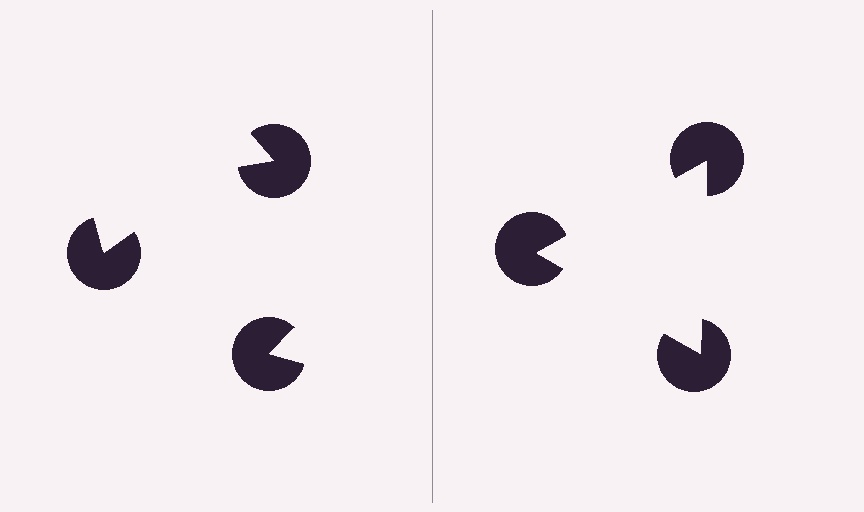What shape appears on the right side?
An illusory triangle.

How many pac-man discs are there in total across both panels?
6 — 3 on each side.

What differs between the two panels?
The pac-man discs are positioned identically on both sides; only the wedge orientations differ. On the right they align to a triangle; on the left they are misaligned.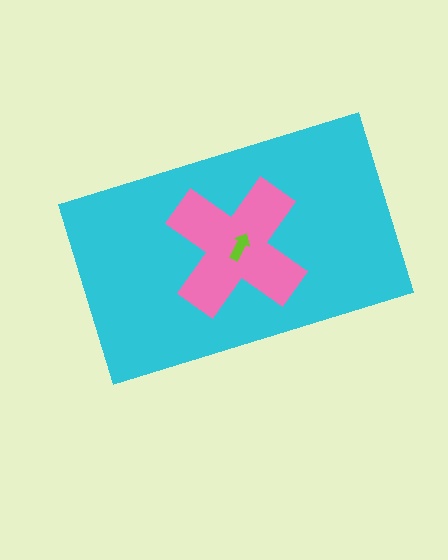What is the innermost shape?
The lime arrow.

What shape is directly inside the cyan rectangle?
The pink cross.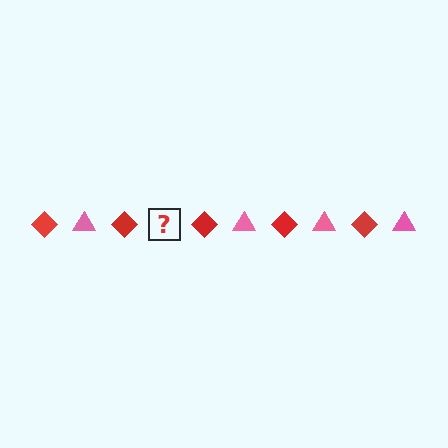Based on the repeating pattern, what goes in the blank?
The blank should be a pink triangle.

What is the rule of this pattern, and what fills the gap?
The rule is that the pattern alternates between red diamond and pink triangle. The gap should be filled with a pink triangle.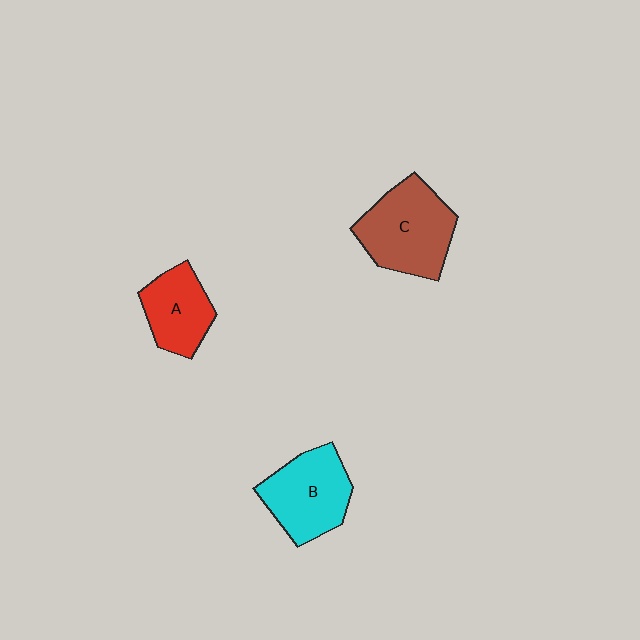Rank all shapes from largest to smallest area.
From largest to smallest: C (brown), B (cyan), A (red).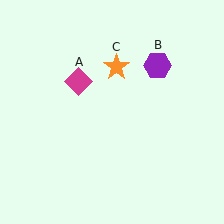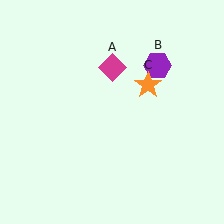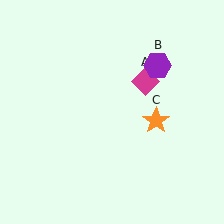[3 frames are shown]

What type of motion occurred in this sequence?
The magenta diamond (object A), orange star (object C) rotated clockwise around the center of the scene.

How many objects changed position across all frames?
2 objects changed position: magenta diamond (object A), orange star (object C).